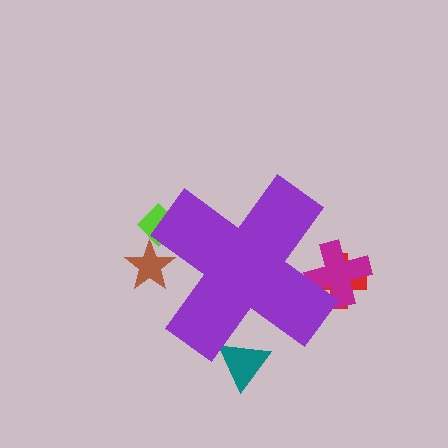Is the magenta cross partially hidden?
Yes, the magenta cross is partially hidden behind the purple cross.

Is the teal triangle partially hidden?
Yes, the teal triangle is partially hidden behind the purple cross.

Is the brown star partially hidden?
Yes, the brown star is partially hidden behind the purple cross.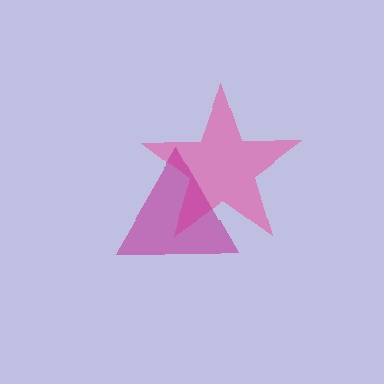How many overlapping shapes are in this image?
There are 2 overlapping shapes in the image.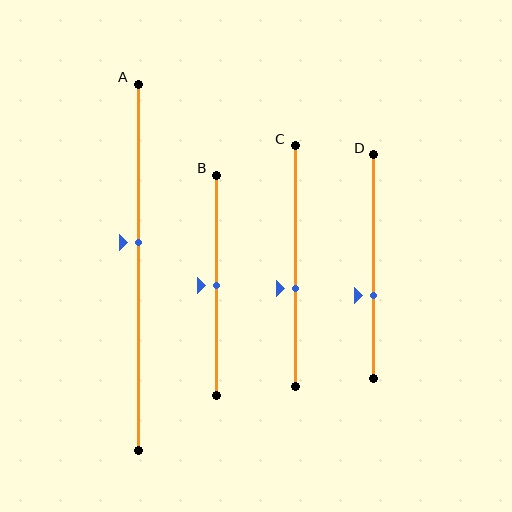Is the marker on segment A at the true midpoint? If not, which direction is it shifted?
No, the marker on segment A is shifted upward by about 7% of the segment length.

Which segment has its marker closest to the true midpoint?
Segment B has its marker closest to the true midpoint.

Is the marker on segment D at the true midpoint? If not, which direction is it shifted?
No, the marker on segment D is shifted downward by about 13% of the segment length.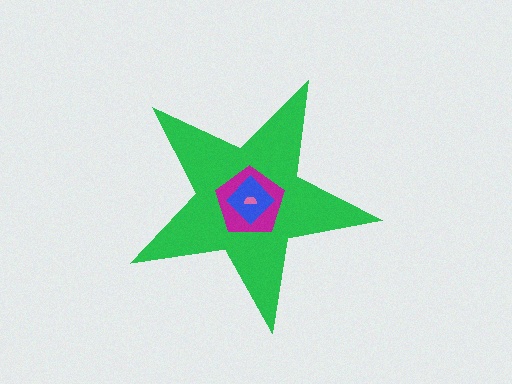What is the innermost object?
The pink semicircle.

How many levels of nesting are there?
4.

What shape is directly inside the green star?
The magenta pentagon.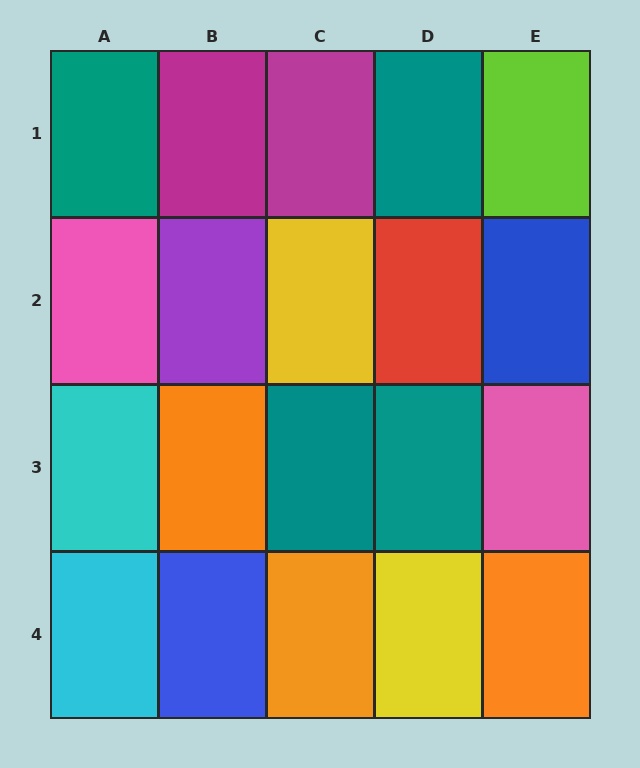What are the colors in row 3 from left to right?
Cyan, orange, teal, teal, pink.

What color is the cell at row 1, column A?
Teal.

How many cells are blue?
2 cells are blue.